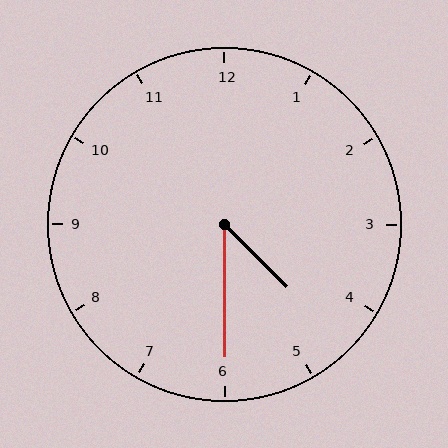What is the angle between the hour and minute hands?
Approximately 45 degrees.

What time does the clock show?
4:30.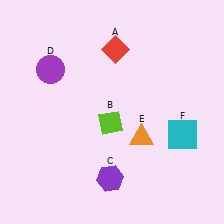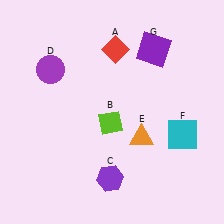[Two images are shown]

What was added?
A purple square (G) was added in Image 2.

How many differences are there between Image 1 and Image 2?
There is 1 difference between the two images.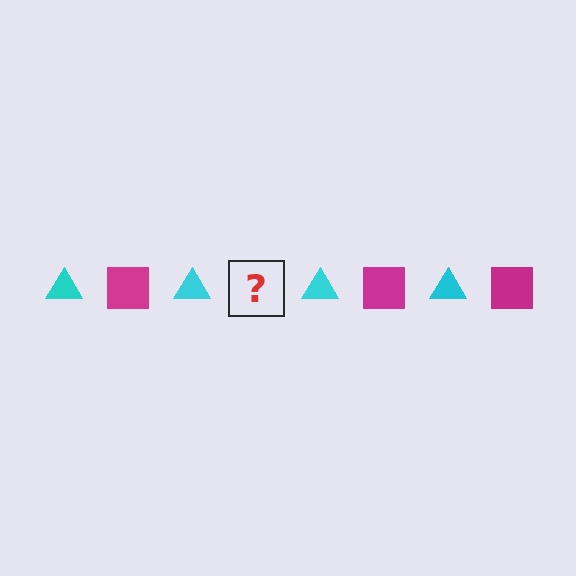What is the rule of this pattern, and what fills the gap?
The rule is that the pattern alternates between cyan triangle and magenta square. The gap should be filled with a magenta square.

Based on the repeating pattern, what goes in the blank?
The blank should be a magenta square.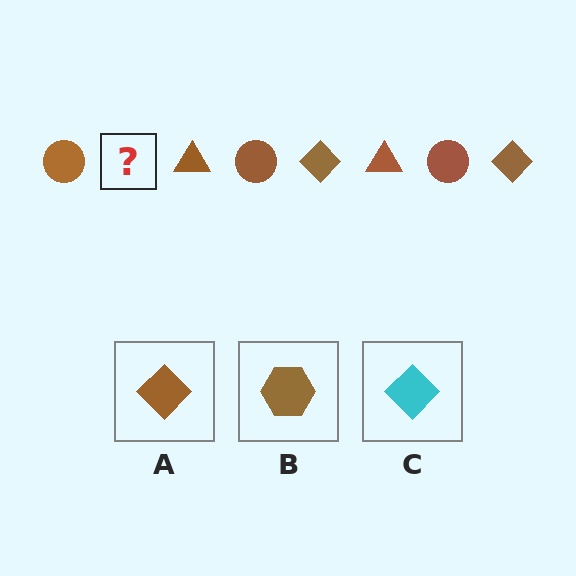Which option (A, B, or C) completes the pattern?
A.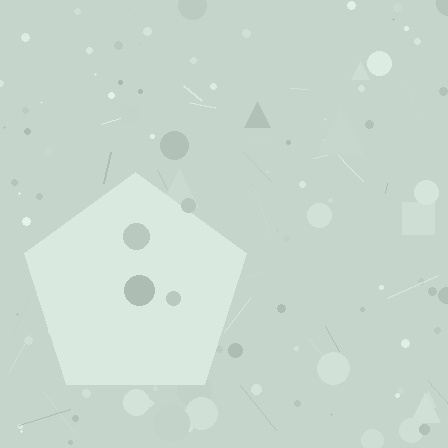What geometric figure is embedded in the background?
A pentagon is embedded in the background.